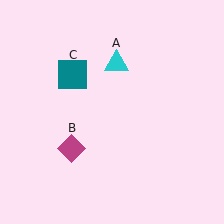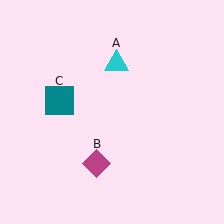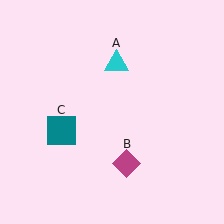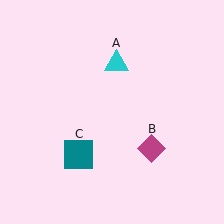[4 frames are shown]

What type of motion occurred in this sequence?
The magenta diamond (object B), teal square (object C) rotated counterclockwise around the center of the scene.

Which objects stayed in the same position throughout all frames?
Cyan triangle (object A) remained stationary.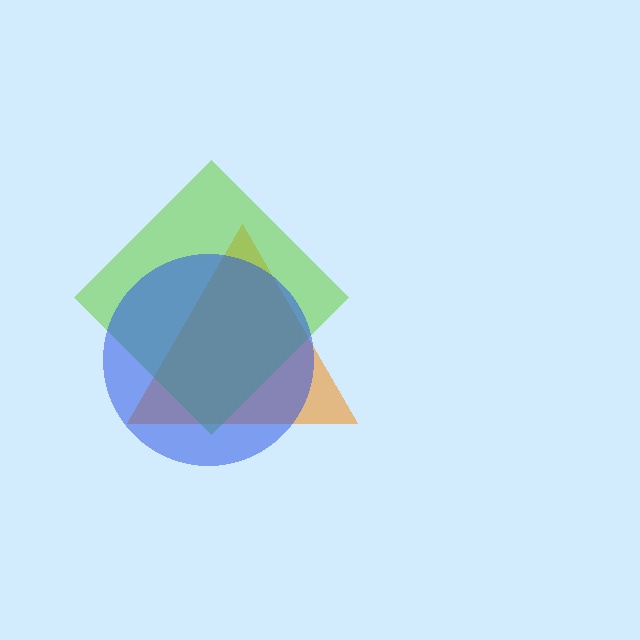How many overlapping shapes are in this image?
There are 3 overlapping shapes in the image.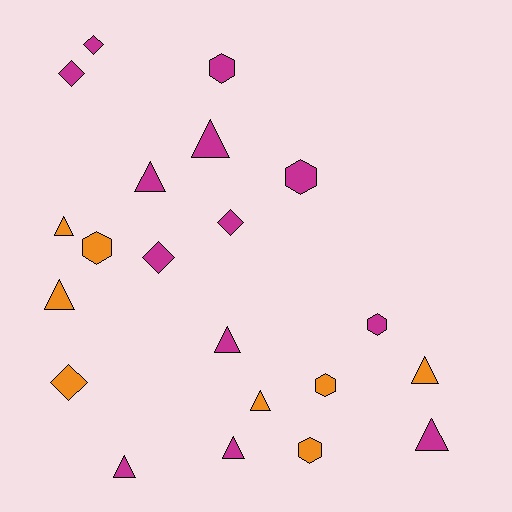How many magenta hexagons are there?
There are 3 magenta hexagons.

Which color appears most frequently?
Magenta, with 13 objects.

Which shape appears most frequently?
Triangle, with 10 objects.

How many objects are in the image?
There are 21 objects.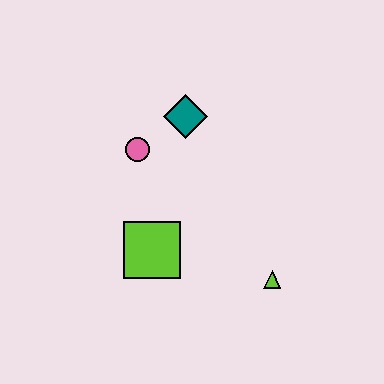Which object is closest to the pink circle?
The teal diamond is closest to the pink circle.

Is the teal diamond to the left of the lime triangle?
Yes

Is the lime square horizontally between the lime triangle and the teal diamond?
No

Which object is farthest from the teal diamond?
The lime triangle is farthest from the teal diamond.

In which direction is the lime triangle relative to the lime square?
The lime triangle is to the right of the lime square.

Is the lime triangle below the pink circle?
Yes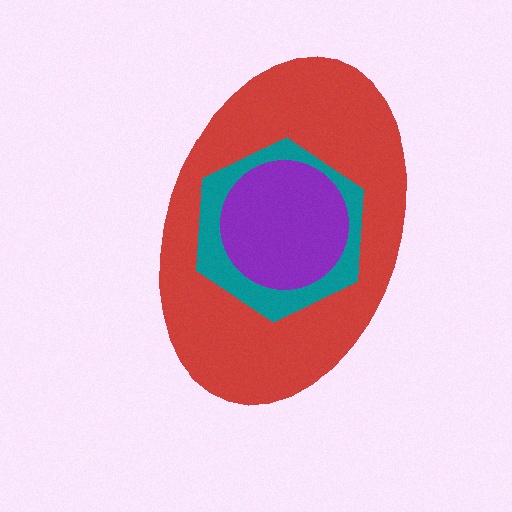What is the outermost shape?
The red ellipse.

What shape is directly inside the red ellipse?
The teal hexagon.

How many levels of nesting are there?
3.